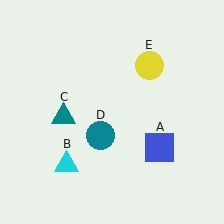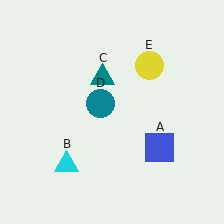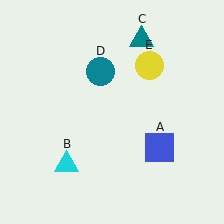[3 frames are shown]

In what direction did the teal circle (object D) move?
The teal circle (object D) moved up.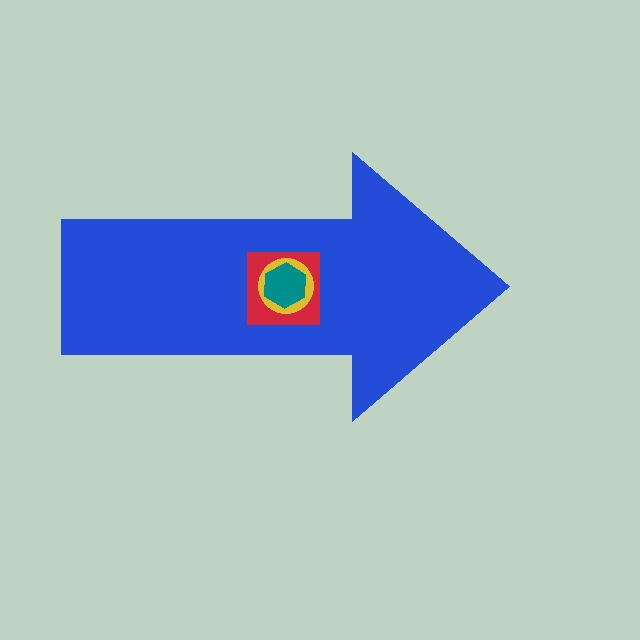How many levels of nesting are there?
4.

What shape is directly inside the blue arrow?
The red square.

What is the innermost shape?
The teal hexagon.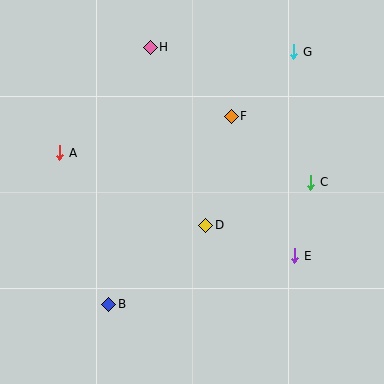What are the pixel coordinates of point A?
Point A is at (60, 153).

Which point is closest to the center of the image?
Point D at (206, 225) is closest to the center.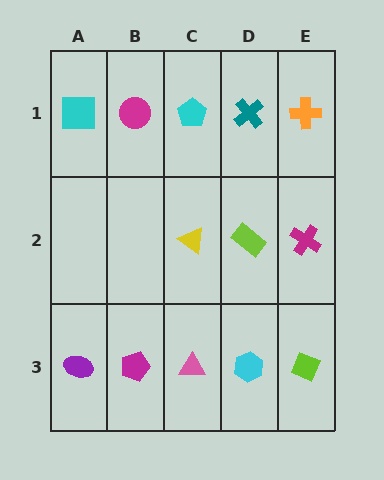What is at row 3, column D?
A cyan hexagon.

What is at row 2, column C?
A yellow triangle.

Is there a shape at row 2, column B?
No, that cell is empty.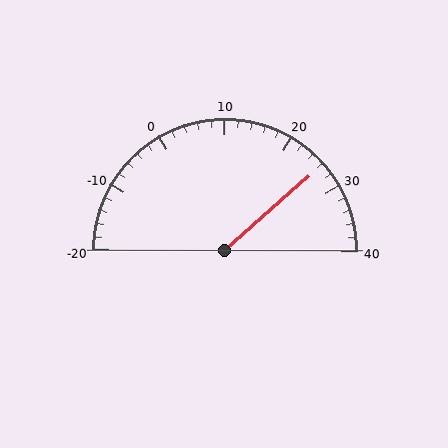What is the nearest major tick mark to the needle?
The nearest major tick mark is 30.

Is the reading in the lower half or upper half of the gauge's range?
The reading is in the upper half of the range (-20 to 40).